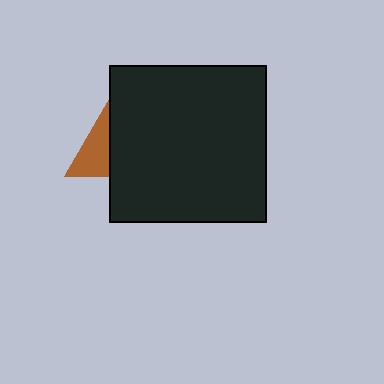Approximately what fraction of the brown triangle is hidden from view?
Roughly 54% of the brown triangle is hidden behind the black square.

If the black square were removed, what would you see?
You would see the complete brown triangle.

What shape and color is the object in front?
The object in front is a black square.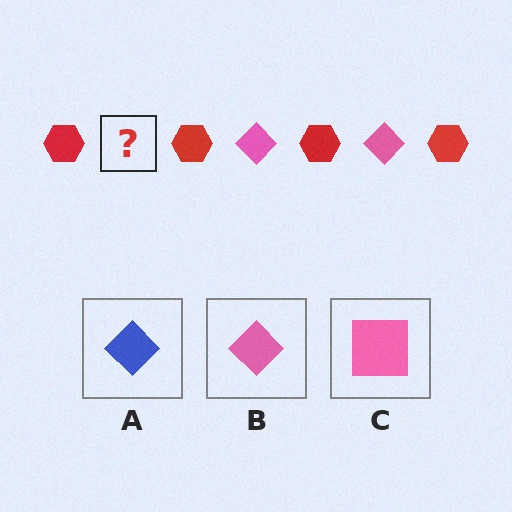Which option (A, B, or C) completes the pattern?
B.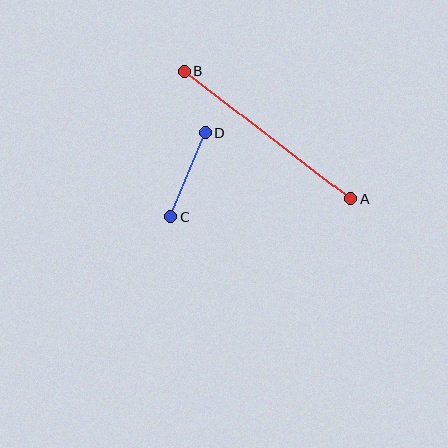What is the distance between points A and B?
The distance is approximately 209 pixels.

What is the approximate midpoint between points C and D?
The midpoint is at approximately (188, 175) pixels.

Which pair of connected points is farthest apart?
Points A and B are farthest apart.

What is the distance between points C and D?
The distance is approximately 91 pixels.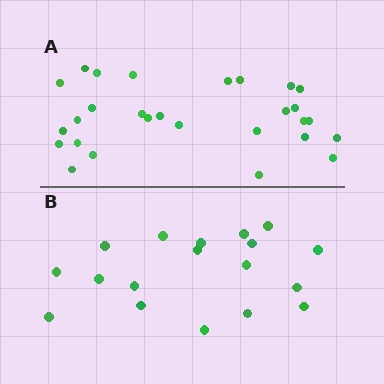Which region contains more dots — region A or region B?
Region A (the top region) has more dots.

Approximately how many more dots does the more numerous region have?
Region A has roughly 10 or so more dots than region B.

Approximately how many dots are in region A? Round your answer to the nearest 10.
About 30 dots. (The exact count is 28, which rounds to 30.)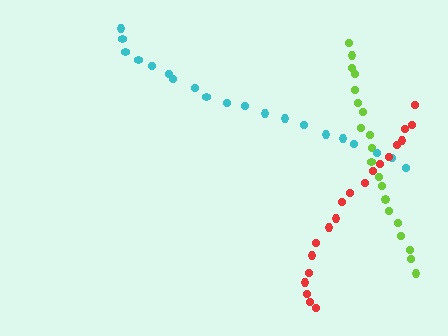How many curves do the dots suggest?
There are 3 distinct paths.